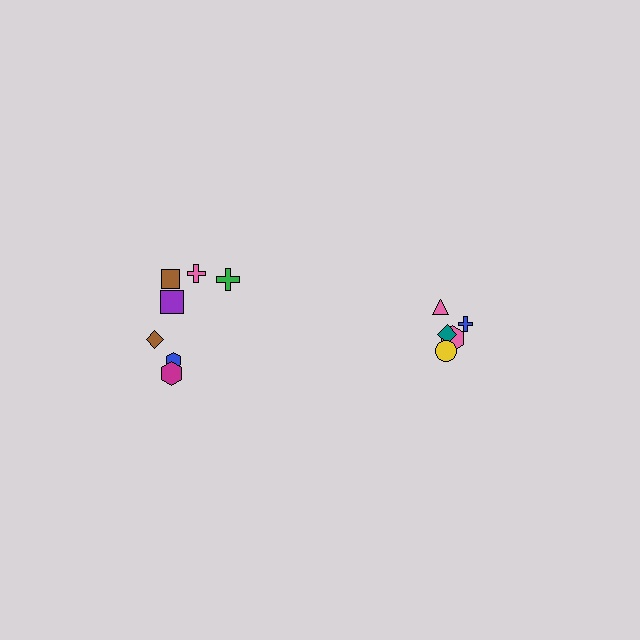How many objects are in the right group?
There are 5 objects.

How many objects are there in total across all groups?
There are 12 objects.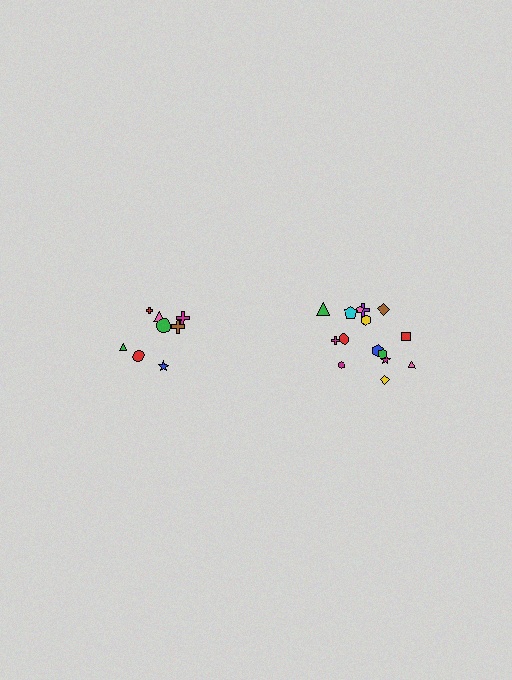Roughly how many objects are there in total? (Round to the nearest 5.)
Roughly 25 objects in total.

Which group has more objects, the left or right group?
The right group.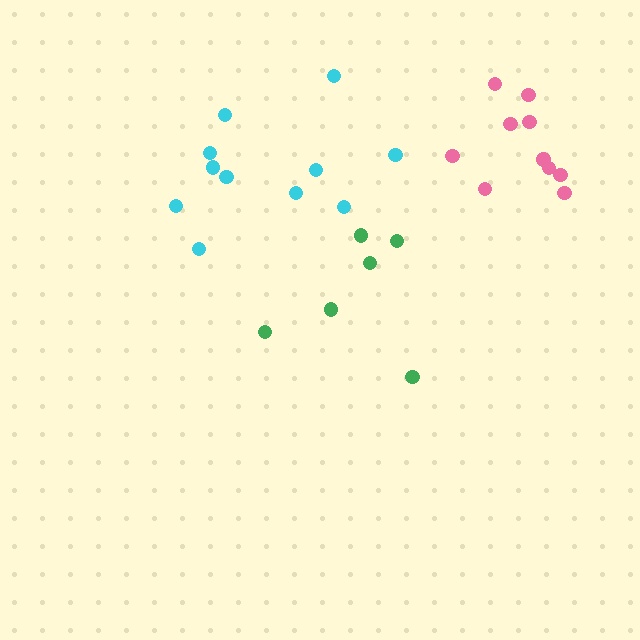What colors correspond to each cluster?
The clusters are colored: cyan, green, pink.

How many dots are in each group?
Group 1: 11 dots, Group 2: 6 dots, Group 3: 10 dots (27 total).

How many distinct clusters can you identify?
There are 3 distinct clusters.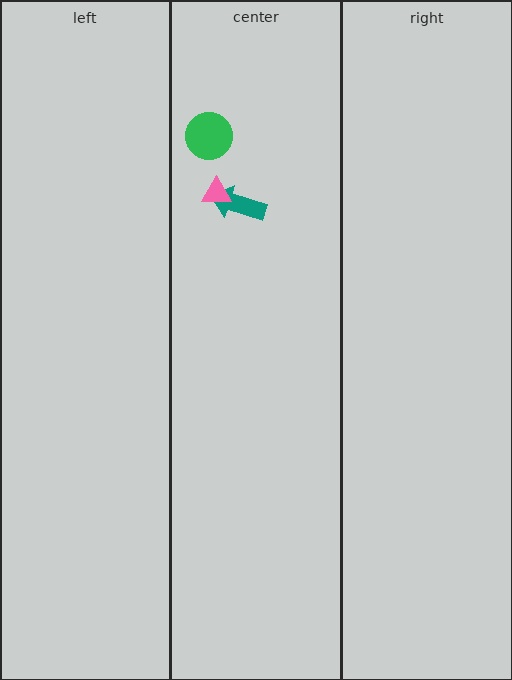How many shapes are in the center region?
3.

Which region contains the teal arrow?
The center region.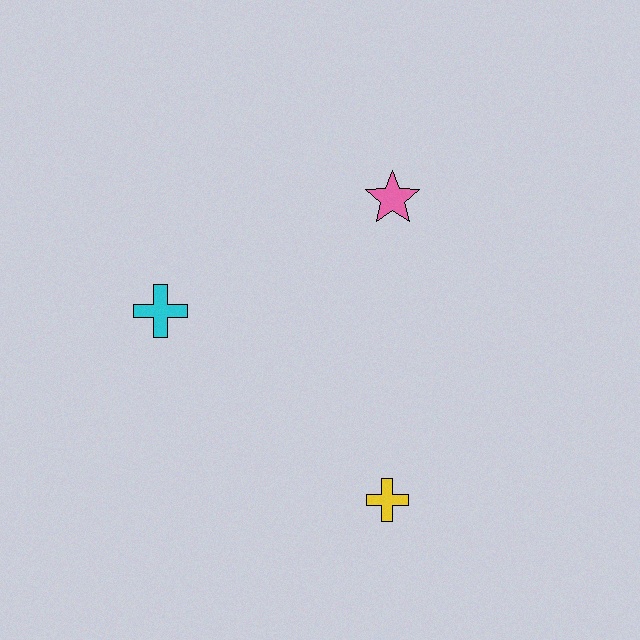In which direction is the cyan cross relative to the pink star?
The cyan cross is to the left of the pink star.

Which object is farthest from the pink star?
The yellow cross is farthest from the pink star.